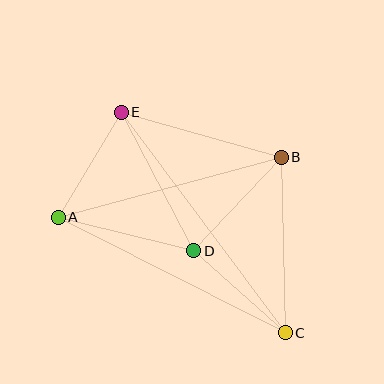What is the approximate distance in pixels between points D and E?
The distance between D and E is approximately 156 pixels.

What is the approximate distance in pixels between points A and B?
The distance between A and B is approximately 231 pixels.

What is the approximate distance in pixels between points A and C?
The distance between A and C is approximately 255 pixels.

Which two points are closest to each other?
Points A and E are closest to each other.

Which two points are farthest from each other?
Points C and E are farthest from each other.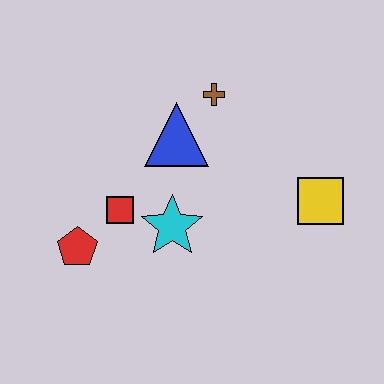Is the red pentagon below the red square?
Yes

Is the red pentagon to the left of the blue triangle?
Yes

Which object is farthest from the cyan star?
The yellow square is farthest from the cyan star.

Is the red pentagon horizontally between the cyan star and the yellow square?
No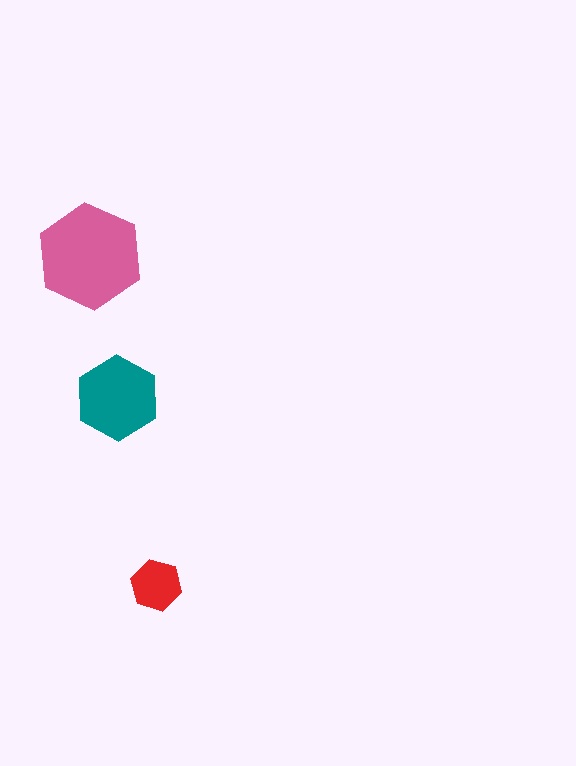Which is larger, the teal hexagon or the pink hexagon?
The pink one.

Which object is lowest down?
The red hexagon is bottommost.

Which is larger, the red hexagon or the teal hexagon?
The teal one.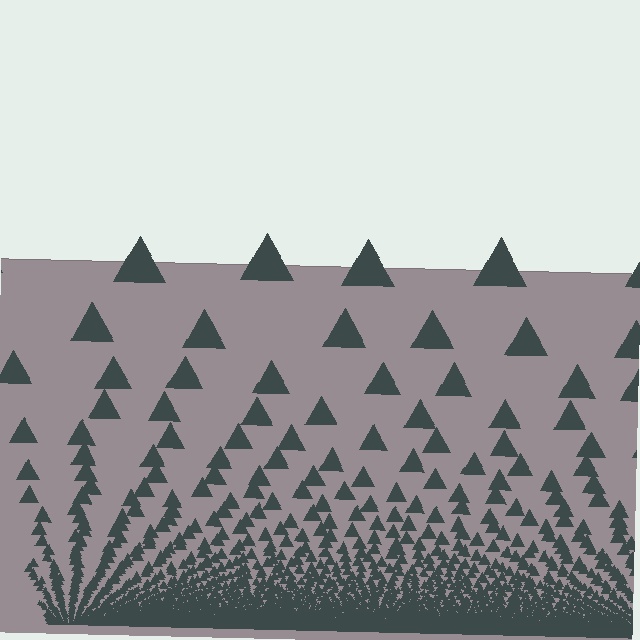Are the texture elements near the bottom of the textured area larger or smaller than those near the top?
Smaller. The gradient is inverted — elements near the bottom are smaller and denser.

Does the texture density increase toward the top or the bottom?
Density increases toward the bottom.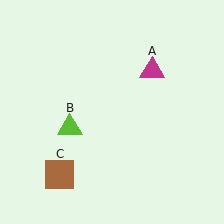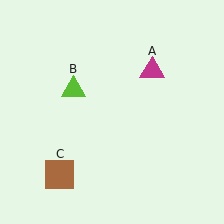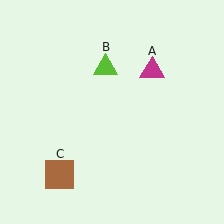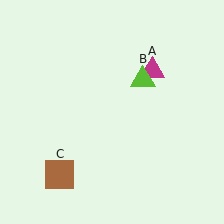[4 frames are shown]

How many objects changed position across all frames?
1 object changed position: lime triangle (object B).